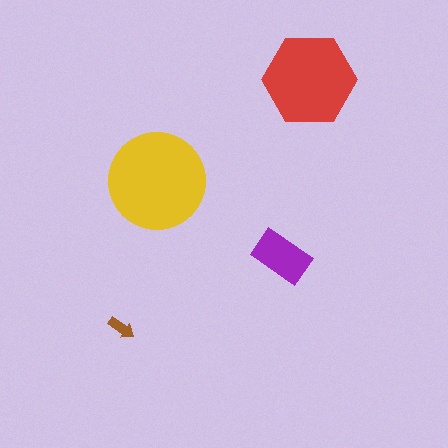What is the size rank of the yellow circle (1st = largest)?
1st.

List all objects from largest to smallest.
The yellow circle, the red hexagon, the purple rectangle, the brown arrow.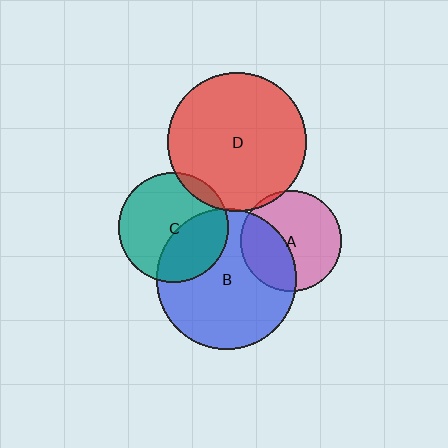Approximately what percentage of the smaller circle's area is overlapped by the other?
Approximately 5%.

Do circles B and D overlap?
Yes.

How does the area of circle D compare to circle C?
Approximately 1.6 times.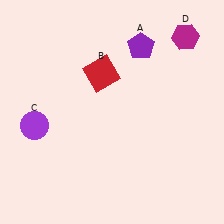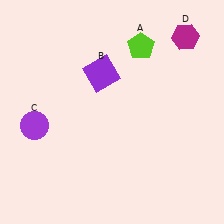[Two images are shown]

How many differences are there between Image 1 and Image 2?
There are 2 differences between the two images.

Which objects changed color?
A changed from purple to lime. B changed from red to purple.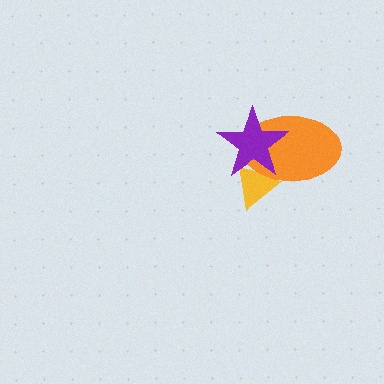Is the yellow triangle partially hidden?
Yes, it is partially covered by another shape.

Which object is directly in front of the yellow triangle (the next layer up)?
The orange ellipse is directly in front of the yellow triangle.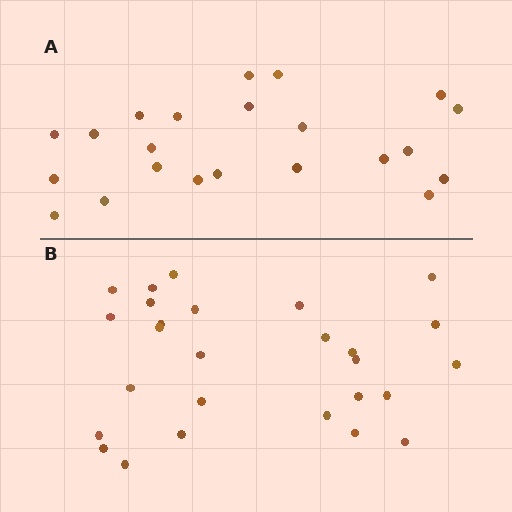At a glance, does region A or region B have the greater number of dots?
Region B (the bottom region) has more dots.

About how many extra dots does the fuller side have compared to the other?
Region B has about 5 more dots than region A.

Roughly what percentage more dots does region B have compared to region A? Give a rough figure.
About 25% more.